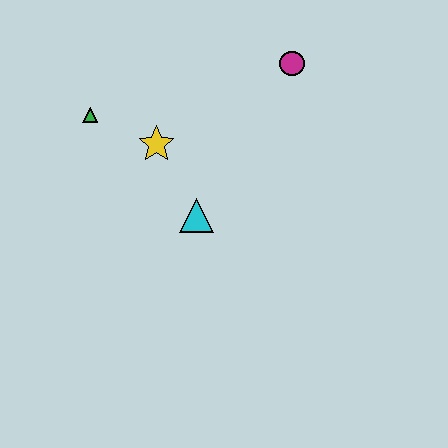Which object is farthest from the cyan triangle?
The magenta circle is farthest from the cyan triangle.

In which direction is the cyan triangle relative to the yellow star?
The cyan triangle is below the yellow star.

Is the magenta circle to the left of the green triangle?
No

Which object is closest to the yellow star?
The green triangle is closest to the yellow star.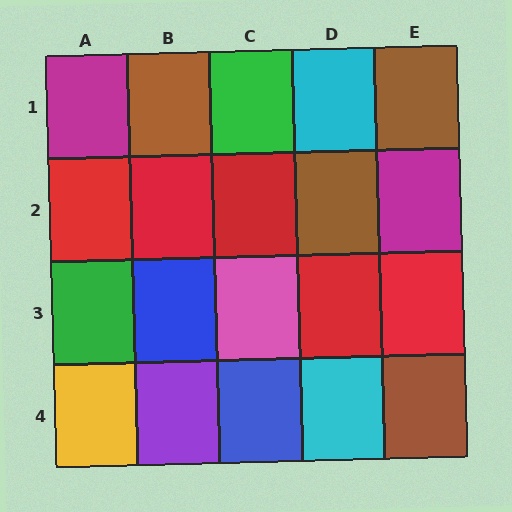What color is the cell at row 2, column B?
Red.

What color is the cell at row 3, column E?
Red.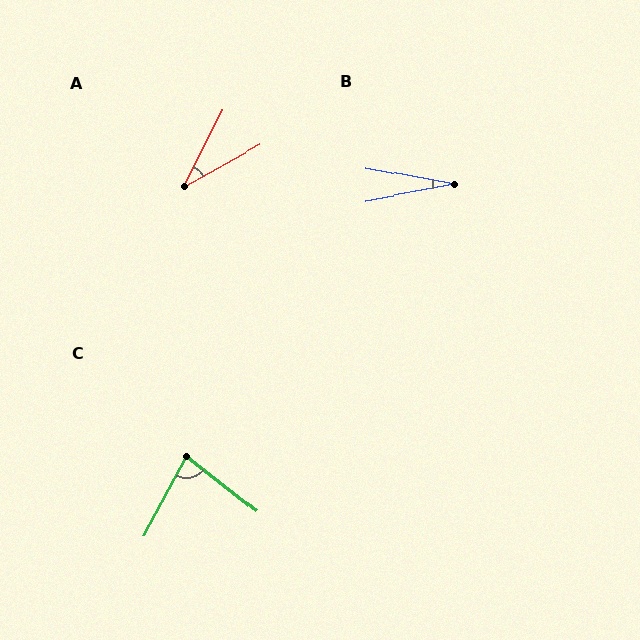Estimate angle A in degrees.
Approximately 35 degrees.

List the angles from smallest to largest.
B (22°), A (35°), C (80°).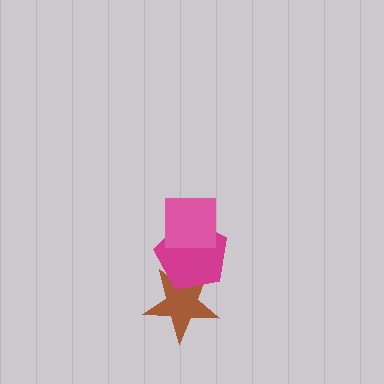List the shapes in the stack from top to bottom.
From top to bottom: the pink square, the magenta pentagon, the brown star.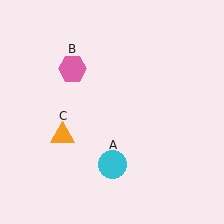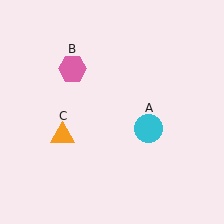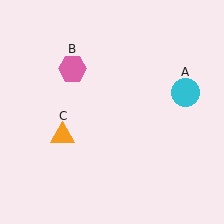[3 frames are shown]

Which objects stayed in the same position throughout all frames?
Pink hexagon (object B) and orange triangle (object C) remained stationary.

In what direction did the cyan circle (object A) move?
The cyan circle (object A) moved up and to the right.